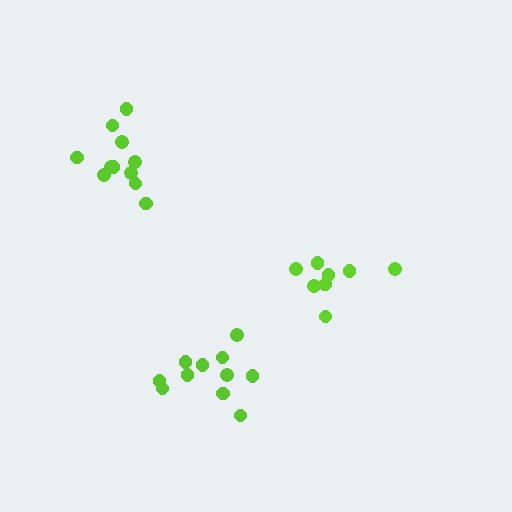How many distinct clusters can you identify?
There are 3 distinct clusters.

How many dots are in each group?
Group 1: 11 dots, Group 2: 8 dots, Group 3: 11 dots (30 total).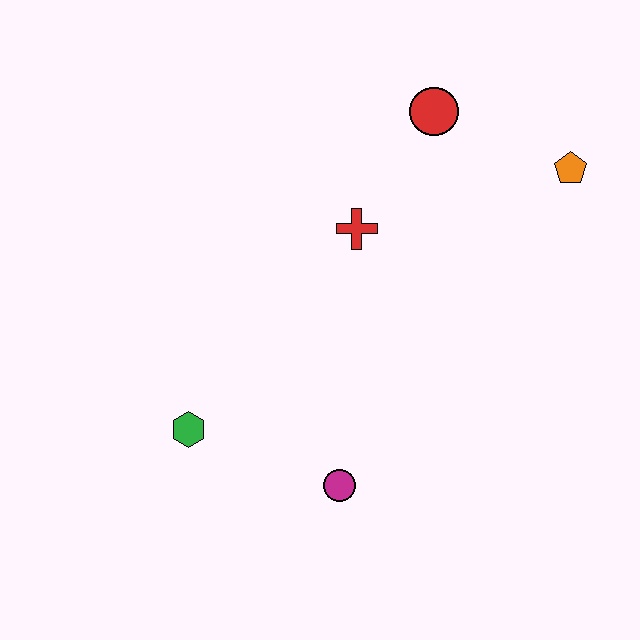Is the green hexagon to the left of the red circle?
Yes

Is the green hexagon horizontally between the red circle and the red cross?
No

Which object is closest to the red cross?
The red circle is closest to the red cross.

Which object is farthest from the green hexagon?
The orange pentagon is farthest from the green hexagon.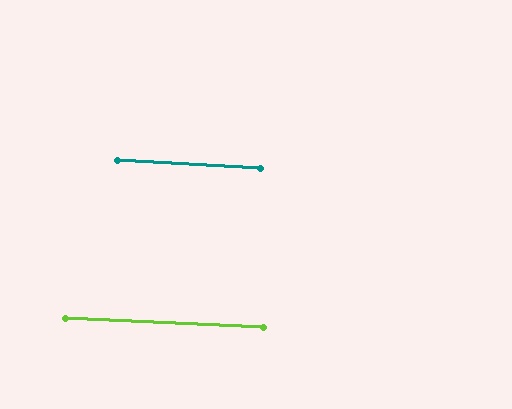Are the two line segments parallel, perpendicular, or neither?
Parallel — their directions differ by only 0.6°.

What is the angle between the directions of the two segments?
Approximately 1 degree.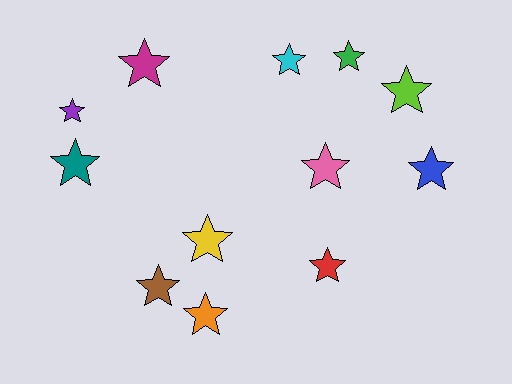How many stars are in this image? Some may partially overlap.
There are 12 stars.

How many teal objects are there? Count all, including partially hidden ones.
There is 1 teal object.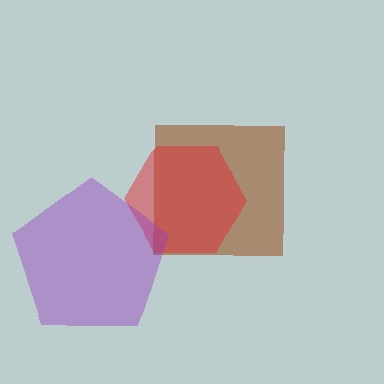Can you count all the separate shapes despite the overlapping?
Yes, there are 3 separate shapes.